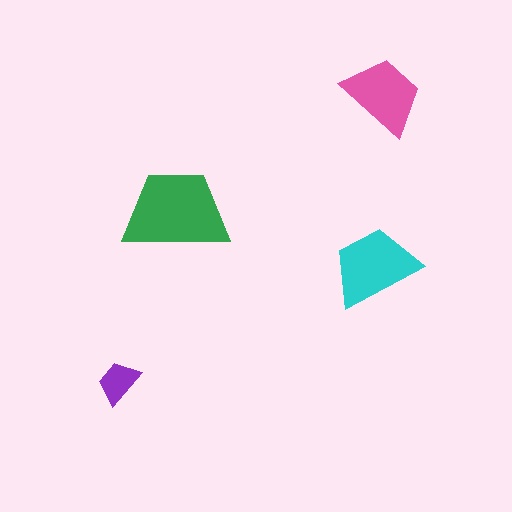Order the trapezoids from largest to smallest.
the green one, the cyan one, the pink one, the purple one.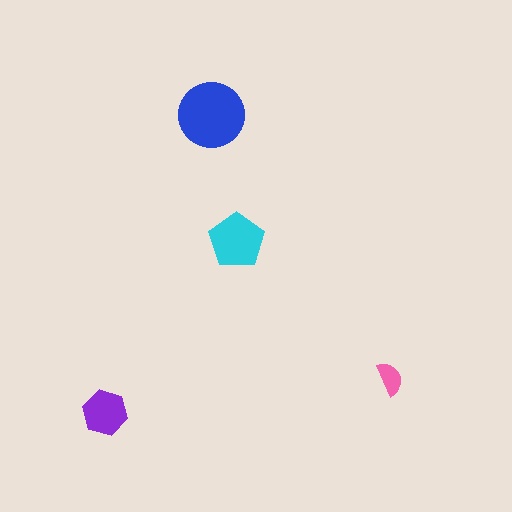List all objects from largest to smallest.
The blue circle, the cyan pentagon, the purple hexagon, the pink semicircle.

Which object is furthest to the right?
The pink semicircle is rightmost.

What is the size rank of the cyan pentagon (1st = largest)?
2nd.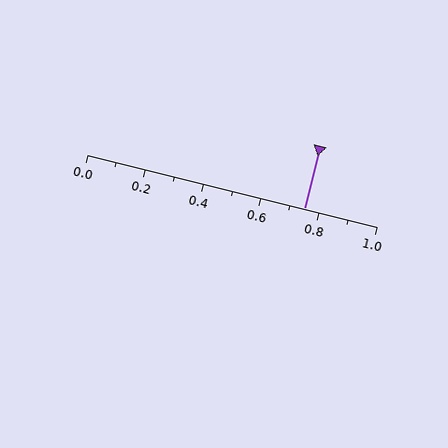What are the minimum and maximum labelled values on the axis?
The axis runs from 0.0 to 1.0.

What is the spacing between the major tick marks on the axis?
The major ticks are spaced 0.2 apart.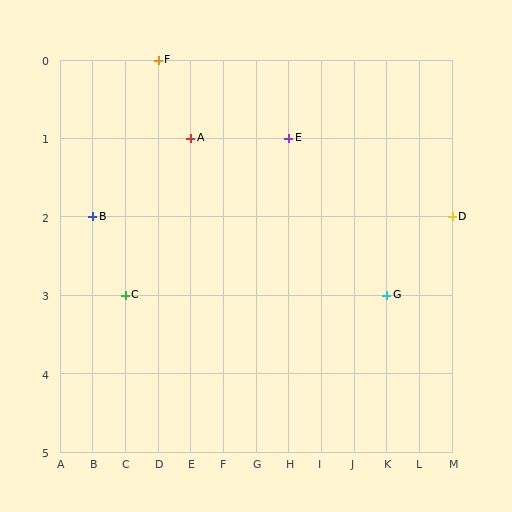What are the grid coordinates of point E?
Point E is at grid coordinates (H, 1).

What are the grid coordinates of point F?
Point F is at grid coordinates (D, 0).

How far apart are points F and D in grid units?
Points F and D are 9 columns and 2 rows apart (about 9.2 grid units diagonally).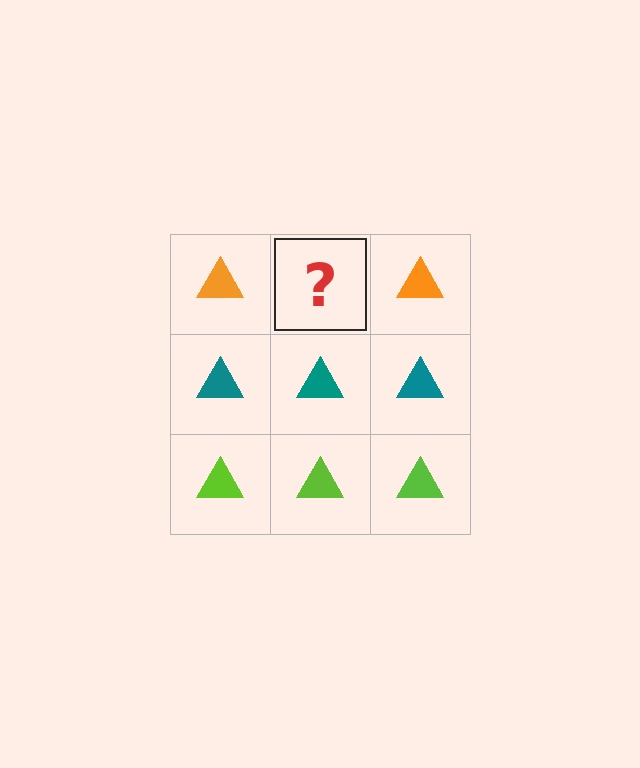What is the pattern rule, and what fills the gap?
The rule is that each row has a consistent color. The gap should be filled with an orange triangle.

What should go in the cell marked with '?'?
The missing cell should contain an orange triangle.